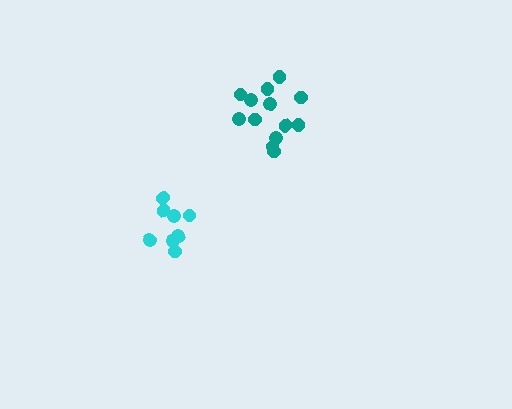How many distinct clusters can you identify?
There are 2 distinct clusters.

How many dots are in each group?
Group 1: 8 dots, Group 2: 13 dots (21 total).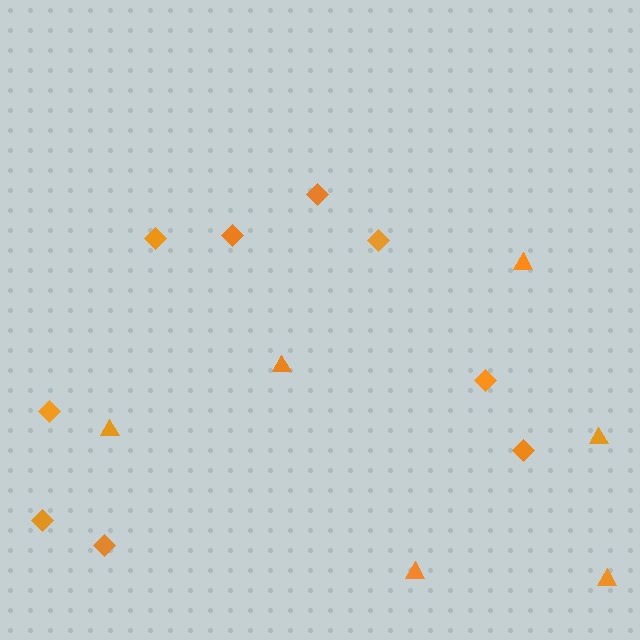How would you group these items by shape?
There are 2 groups: one group of diamonds (9) and one group of triangles (6).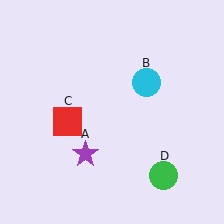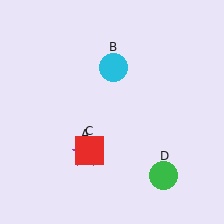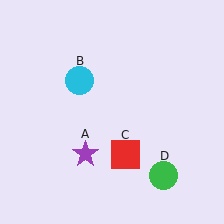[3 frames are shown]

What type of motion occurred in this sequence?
The cyan circle (object B), red square (object C) rotated counterclockwise around the center of the scene.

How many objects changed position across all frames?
2 objects changed position: cyan circle (object B), red square (object C).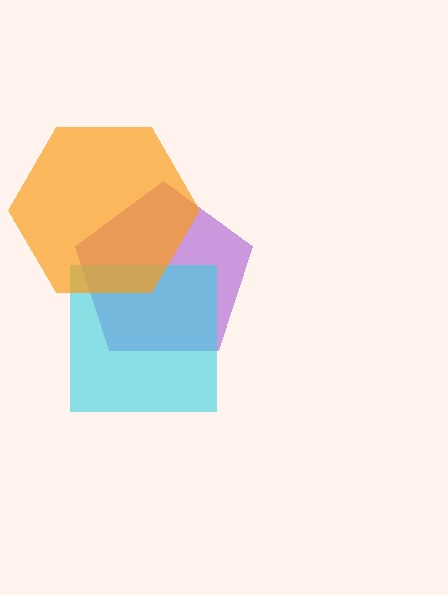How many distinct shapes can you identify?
There are 3 distinct shapes: a purple pentagon, a cyan square, an orange hexagon.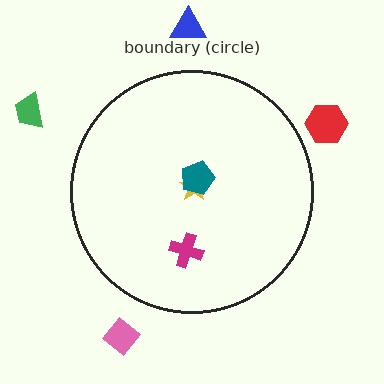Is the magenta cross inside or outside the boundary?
Inside.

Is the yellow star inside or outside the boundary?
Inside.